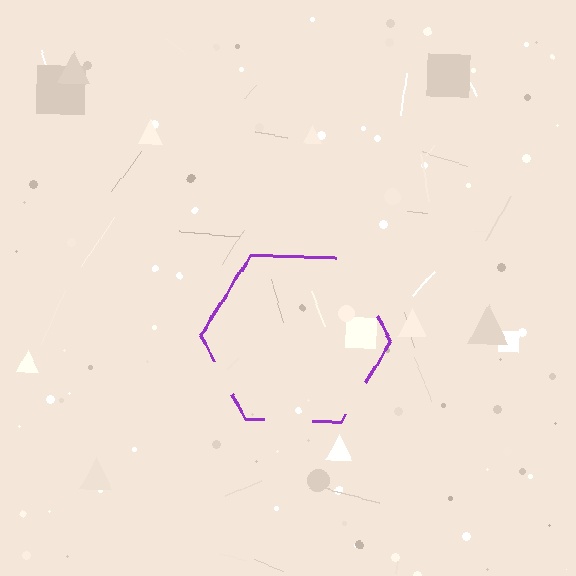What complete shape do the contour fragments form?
The contour fragments form a hexagon.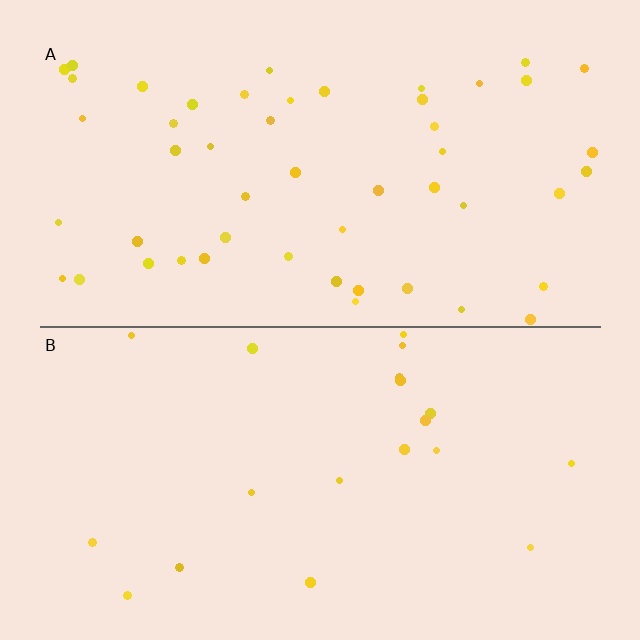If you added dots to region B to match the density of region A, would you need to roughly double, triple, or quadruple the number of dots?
Approximately double.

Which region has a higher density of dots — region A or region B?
A (the top).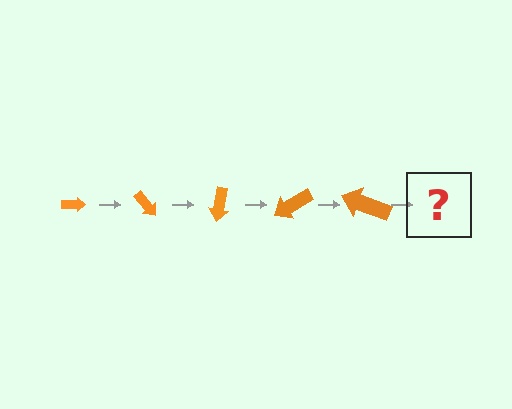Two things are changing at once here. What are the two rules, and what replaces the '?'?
The two rules are that the arrow grows larger each step and it rotates 50 degrees each step. The '?' should be an arrow, larger than the previous one and rotated 250 degrees from the start.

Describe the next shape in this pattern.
It should be an arrow, larger than the previous one and rotated 250 degrees from the start.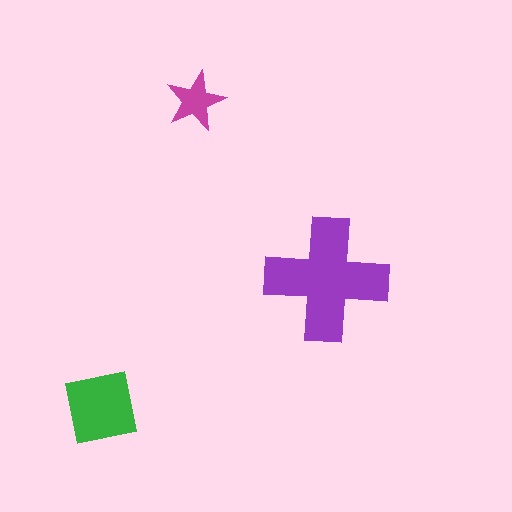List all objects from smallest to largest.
The magenta star, the green square, the purple cross.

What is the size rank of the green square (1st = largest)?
2nd.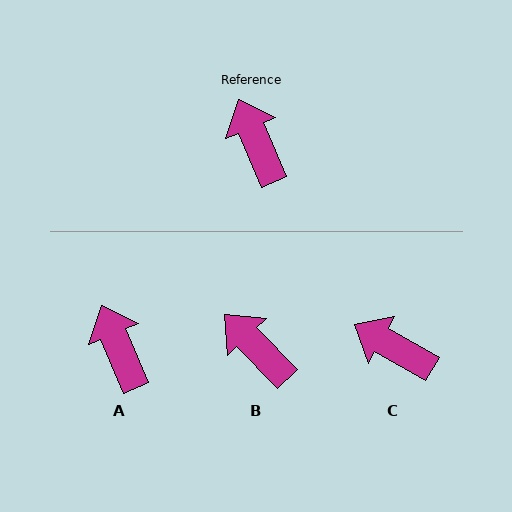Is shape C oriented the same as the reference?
No, it is off by about 37 degrees.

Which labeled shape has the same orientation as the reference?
A.